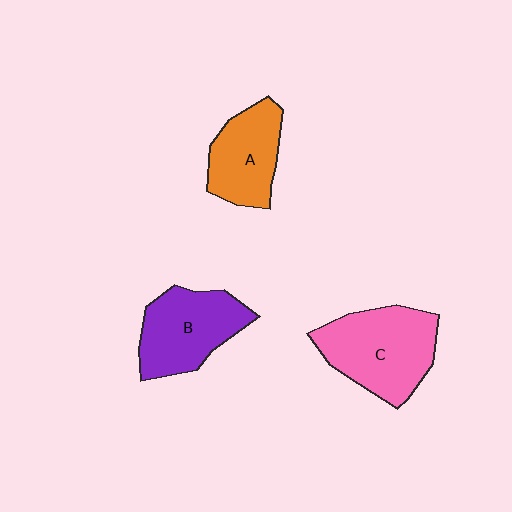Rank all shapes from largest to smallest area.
From largest to smallest: C (pink), B (purple), A (orange).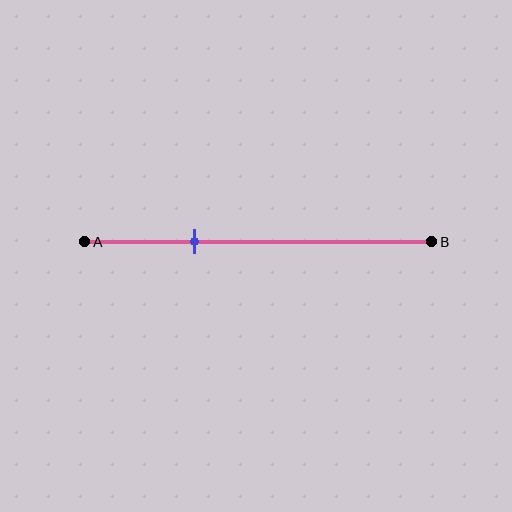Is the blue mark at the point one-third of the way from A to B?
Yes, the mark is approximately at the one-third point.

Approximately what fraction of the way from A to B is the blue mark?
The blue mark is approximately 30% of the way from A to B.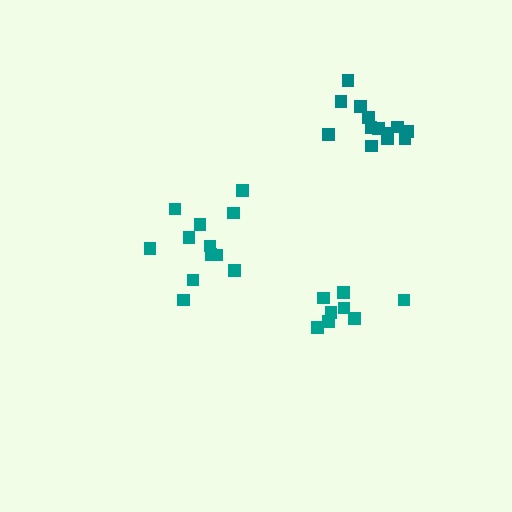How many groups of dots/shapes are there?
There are 3 groups.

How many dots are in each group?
Group 1: 12 dots, Group 2: 8 dots, Group 3: 13 dots (33 total).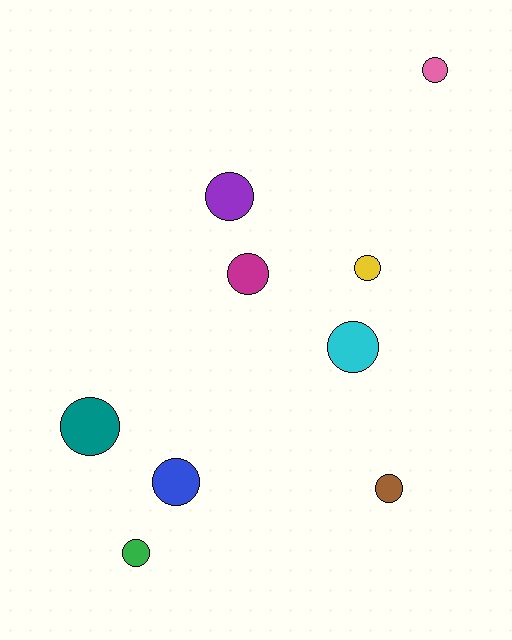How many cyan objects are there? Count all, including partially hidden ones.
There is 1 cyan object.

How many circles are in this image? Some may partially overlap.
There are 9 circles.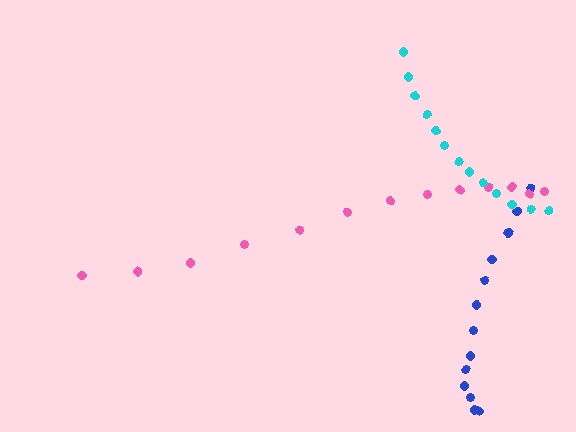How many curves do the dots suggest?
There are 3 distinct paths.